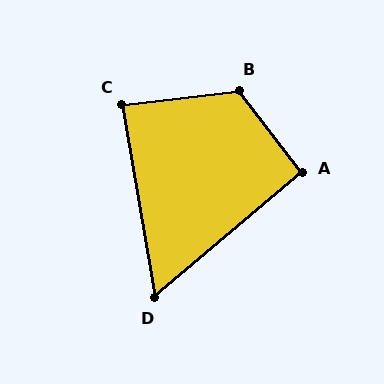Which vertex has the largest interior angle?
B, at approximately 120 degrees.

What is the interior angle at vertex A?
Approximately 93 degrees (approximately right).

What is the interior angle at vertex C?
Approximately 87 degrees (approximately right).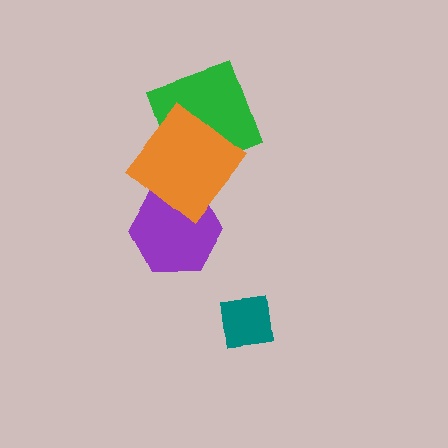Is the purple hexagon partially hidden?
Yes, it is partially covered by another shape.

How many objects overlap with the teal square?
0 objects overlap with the teal square.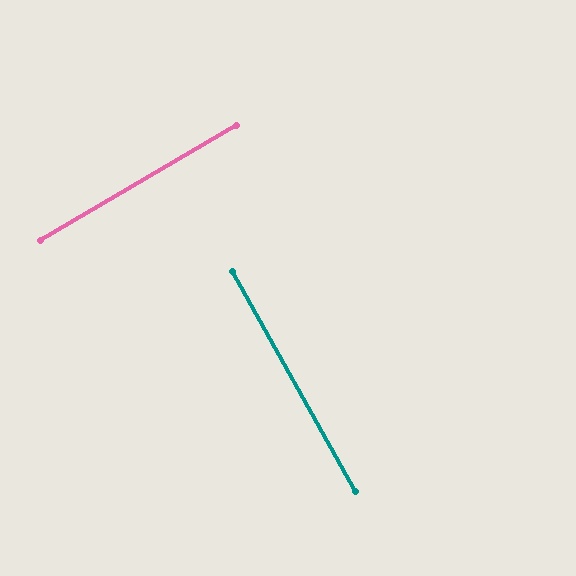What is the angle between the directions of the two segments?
Approximately 89 degrees.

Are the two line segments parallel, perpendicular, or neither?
Perpendicular — they meet at approximately 89°.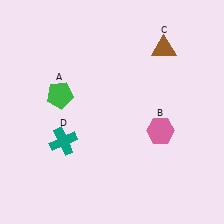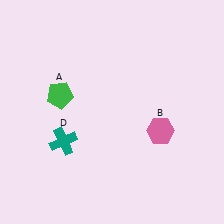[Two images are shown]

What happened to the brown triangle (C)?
The brown triangle (C) was removed in Image 2. It was in the top-right area of Image 1.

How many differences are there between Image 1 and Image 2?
There is 1 difference between the two images.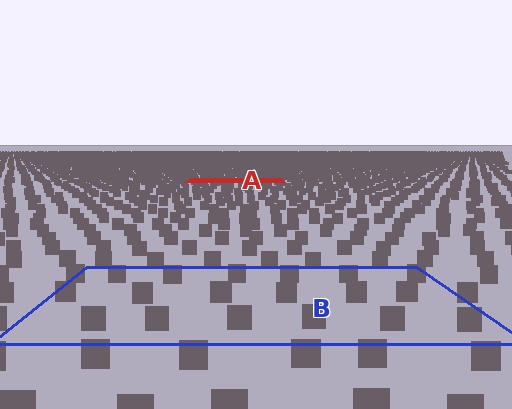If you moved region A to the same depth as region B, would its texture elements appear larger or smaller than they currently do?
They would appear larger. At a closer depth, the same texture elements are projected at a bigger on-screen size.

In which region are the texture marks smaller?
The texture marks are smaller in region A, because it is farther away.